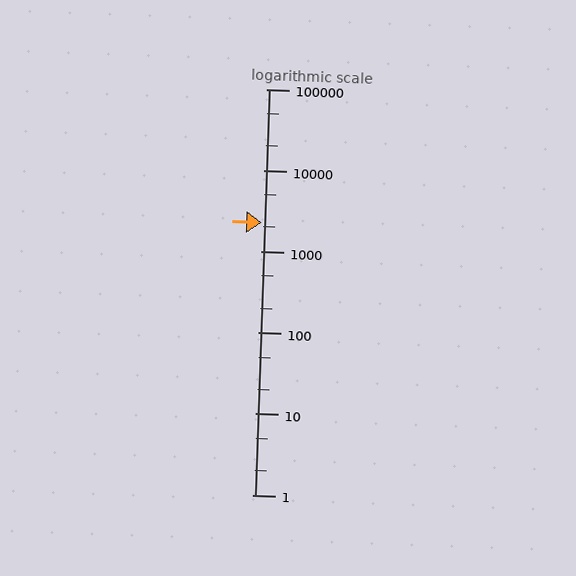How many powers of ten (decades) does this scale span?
The scale spans 5 decades, from 1 to 100000.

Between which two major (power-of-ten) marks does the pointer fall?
The pointer is between 1000 and 10000.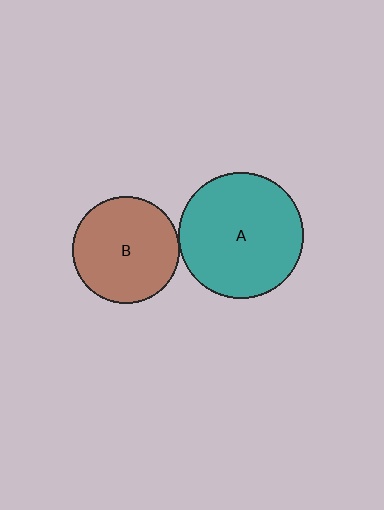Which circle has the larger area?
Circle A (teal).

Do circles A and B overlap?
Yes.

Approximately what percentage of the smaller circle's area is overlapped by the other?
Approximately 5%.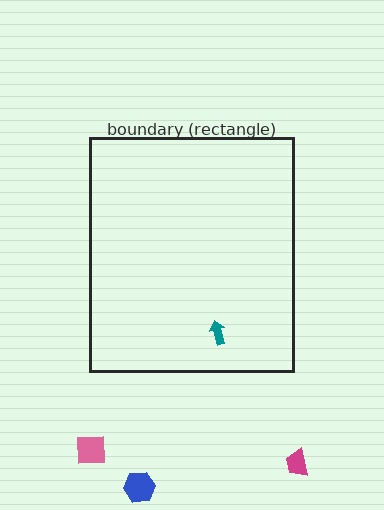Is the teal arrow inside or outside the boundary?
Inside.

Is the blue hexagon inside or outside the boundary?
Outside.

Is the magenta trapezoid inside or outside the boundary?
Outside.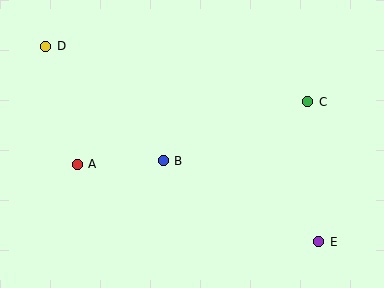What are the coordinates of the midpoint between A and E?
The midpoint between A and E is at (198, 203).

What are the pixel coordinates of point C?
Point C is at (308, 102).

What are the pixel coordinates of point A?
Point A is at (77, 164).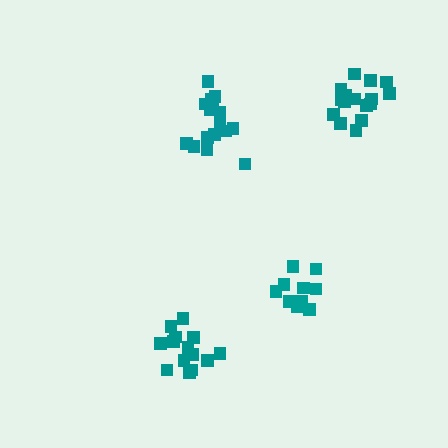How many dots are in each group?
Group 1: 10 dots, Group 2: 16 dots, Group 3: 15 dots, Group 4: 16 dots (57 total).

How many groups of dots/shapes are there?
There are 4 groups.